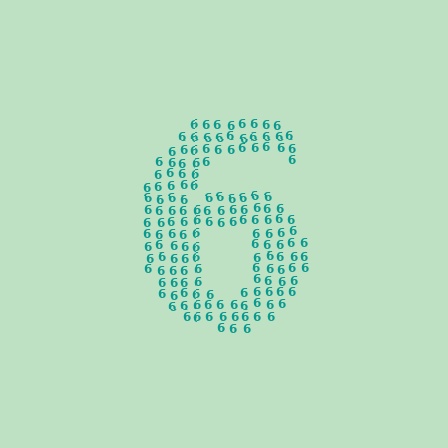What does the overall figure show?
The overall figure shows the digit 6.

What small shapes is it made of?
It is made of small digit 6's.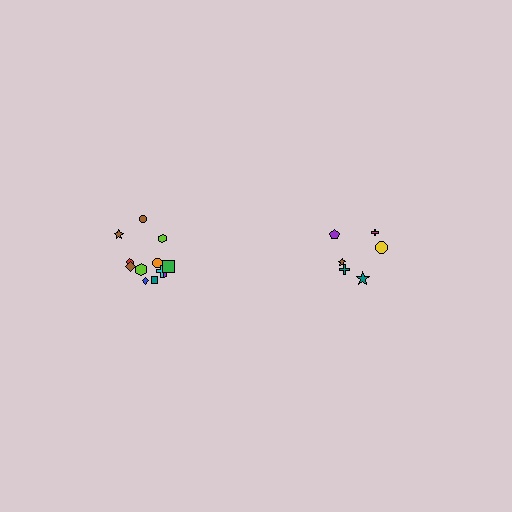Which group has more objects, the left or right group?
The left group.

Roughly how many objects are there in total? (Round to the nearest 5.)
Roughly 20 objects in total.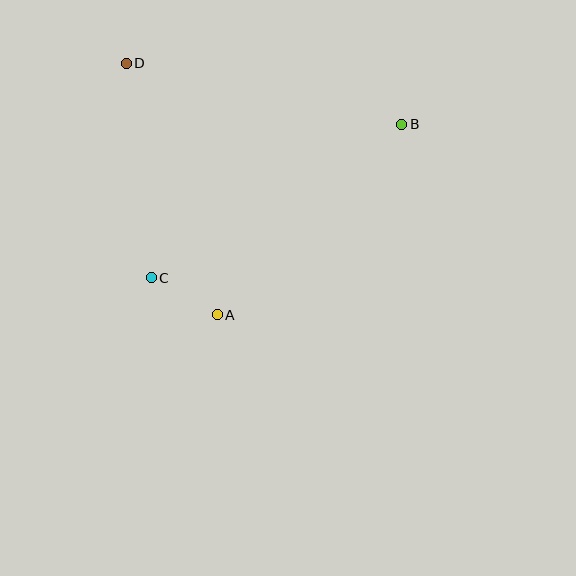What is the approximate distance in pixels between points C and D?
The distance between C and D is approximately 216 pixels.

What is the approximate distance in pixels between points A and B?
The distance between A and B is approximately 265 pixels.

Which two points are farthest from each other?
Points B and C are farthest from each other.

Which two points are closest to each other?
Points A and C are closest to each other.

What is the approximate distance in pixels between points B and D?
The distance between B and D is approximately 282 pixels.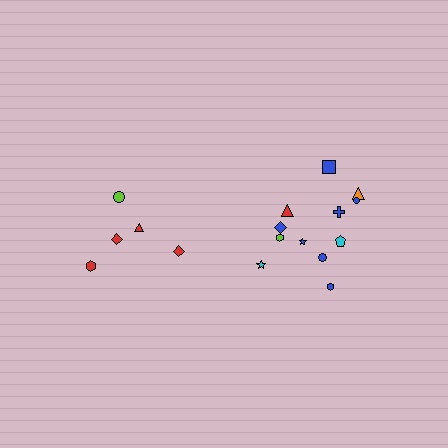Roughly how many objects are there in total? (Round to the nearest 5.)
Roughly 15 objects in total.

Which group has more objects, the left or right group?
The right group.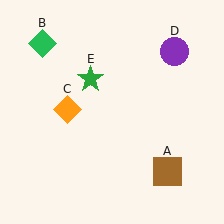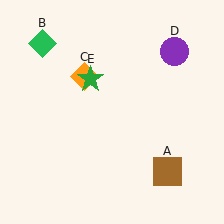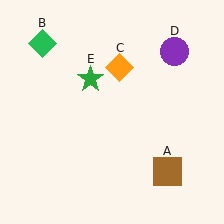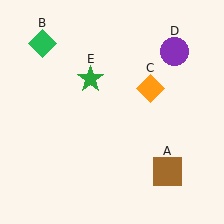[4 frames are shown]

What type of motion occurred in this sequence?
The orange diamond (object C) rotated clockwise around the center of the scene.